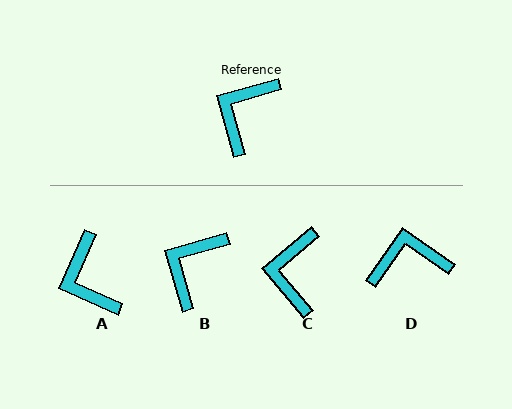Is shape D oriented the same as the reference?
No, it is off by about 51 degrees.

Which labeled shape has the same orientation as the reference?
B.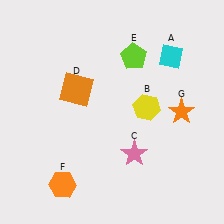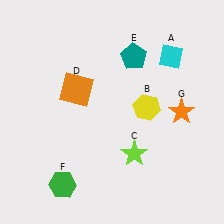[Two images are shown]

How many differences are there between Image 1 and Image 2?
There are 3 differences between the two images.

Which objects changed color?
C changed from pink to lime. E changed from lime to teal. F changed from orange to green.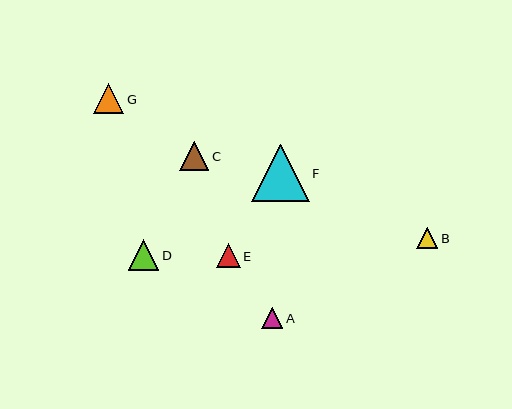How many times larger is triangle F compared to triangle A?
Triangle F is approximately 2.7 times the size of triangle A.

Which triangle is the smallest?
Triangle B is the smallest with a size of approximately 21 pixels.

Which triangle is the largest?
Triangle F is the largest with a size of approximately 57 pixels.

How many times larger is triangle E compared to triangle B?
Triangle E is approximately 1.2 times the size of triangle B.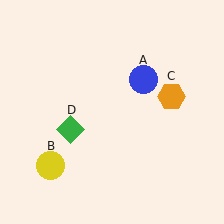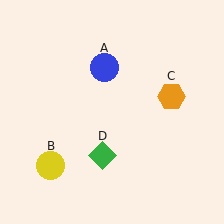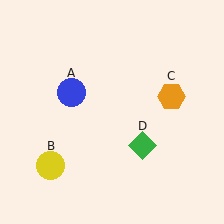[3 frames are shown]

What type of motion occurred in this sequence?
The blue circle (object A), green diamond (object D) rotated counterclockwise around the center of the scene.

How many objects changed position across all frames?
2 objects changed position: blue circle (object A), green diamond (object D).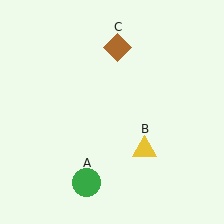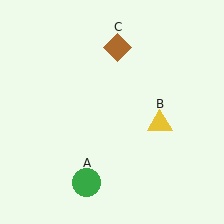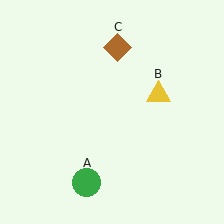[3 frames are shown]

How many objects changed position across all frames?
1 object changed position: yellow triangle (object B).